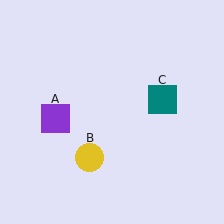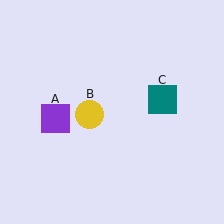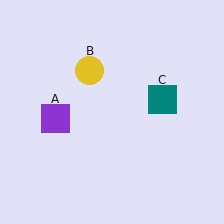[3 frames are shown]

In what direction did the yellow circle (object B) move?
The yellow circle (object B) moved up.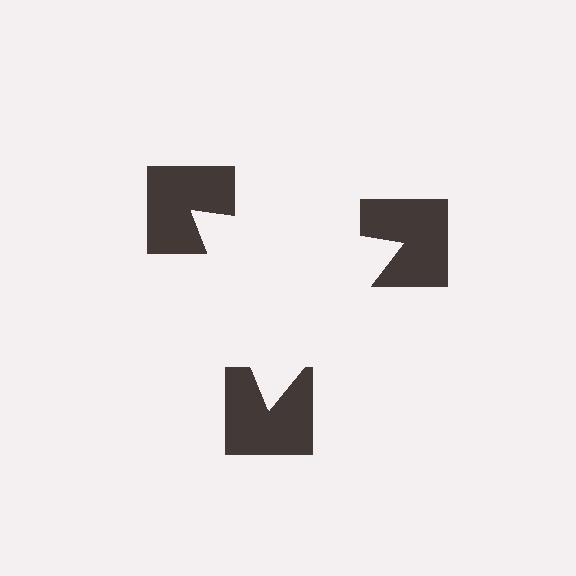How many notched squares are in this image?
There are 3 — one at each vertex of the illusory triangle.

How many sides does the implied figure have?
3 sides.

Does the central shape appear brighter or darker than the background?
It typically appears slightly brighter than the background, even though no actual brightness change is drawn.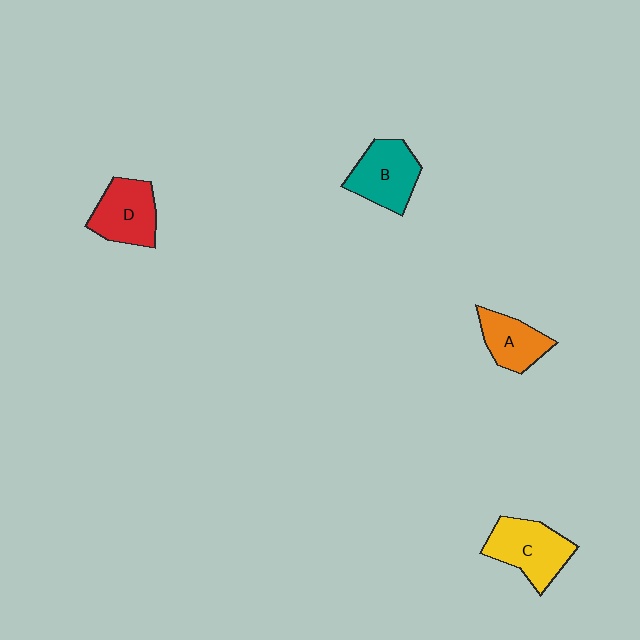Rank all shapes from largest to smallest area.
From largest to smallest: C (yellow), B (teal), D (red), A (orange).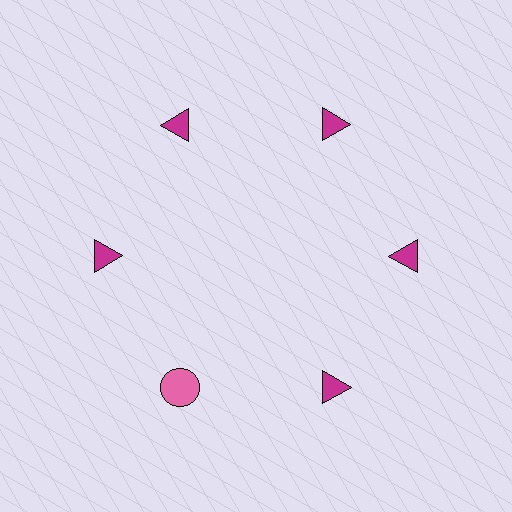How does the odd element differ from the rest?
It differs in both color (pink instead of magenta) and shape (circle instead of triangle).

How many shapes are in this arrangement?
There are 6 shapes arranged in a ring pattern.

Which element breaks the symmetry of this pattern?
The pink circle at roughly the 7 o'clock position breaks the symmetry. All other shapes are magenta triangles.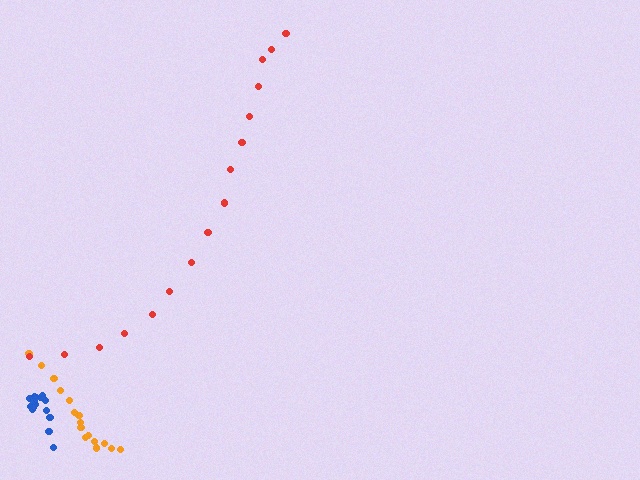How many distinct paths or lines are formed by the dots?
There are 3 distinct paths.